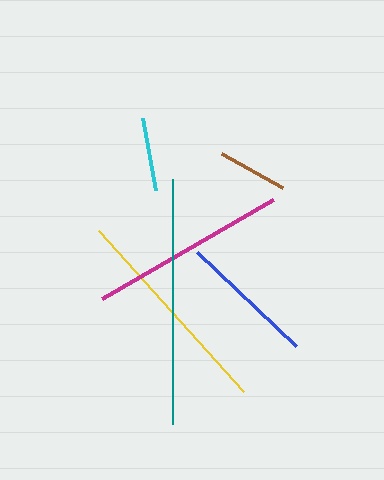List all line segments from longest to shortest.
From longest to shortest: teal, yellow, magenta, blue, cyan, brown.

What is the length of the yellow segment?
The yellow segment is approximately 216 pixels long.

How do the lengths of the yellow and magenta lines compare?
The yellow and magenta lines are approximately the same length.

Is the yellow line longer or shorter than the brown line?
The yellow line is longer than the brown line.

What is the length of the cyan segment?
The cyan segment is approximately 74 pixels long.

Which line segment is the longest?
The teal line is the longest at approximately 245 pixels.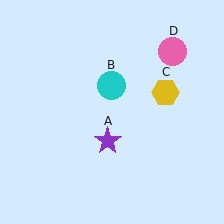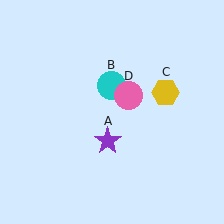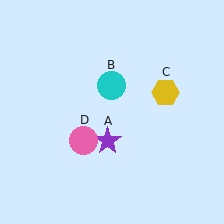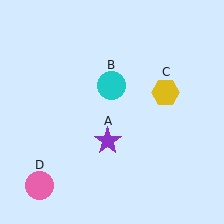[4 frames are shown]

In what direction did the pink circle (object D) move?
The pink circle (object D) moved down and to the left.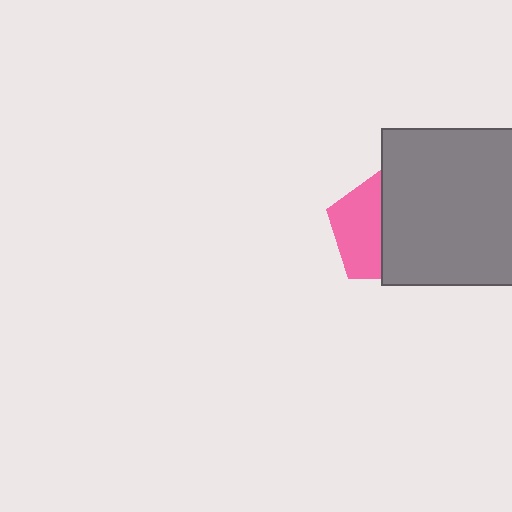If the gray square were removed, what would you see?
You would see the complete pink pentagon.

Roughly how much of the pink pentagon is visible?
About half of it is visible (roughly 46%).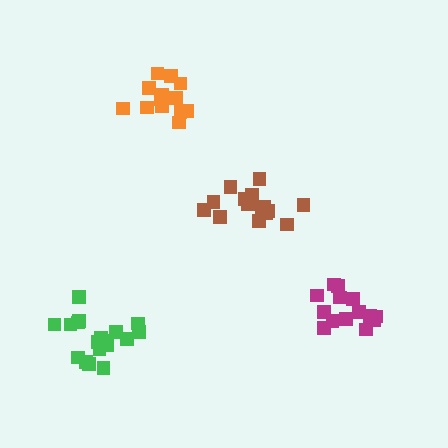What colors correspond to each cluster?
The clusters are colored: green, brown, magenta, orange.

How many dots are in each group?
Group 1: 19 dots, Group 2: 16 dots, Group 3: 14 dots, Group 4: 14 dots (63 total).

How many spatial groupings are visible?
There are 4 spatial groupings.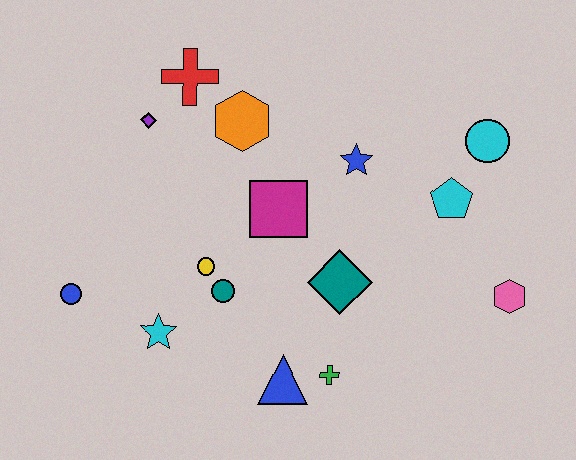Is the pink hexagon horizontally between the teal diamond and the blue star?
No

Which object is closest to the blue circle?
The cyan star is closest to the blue circle.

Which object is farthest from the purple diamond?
The pink hexagon is farthest from the purple diamond.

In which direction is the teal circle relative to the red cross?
The teal circle is below the red cross.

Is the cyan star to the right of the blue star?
No